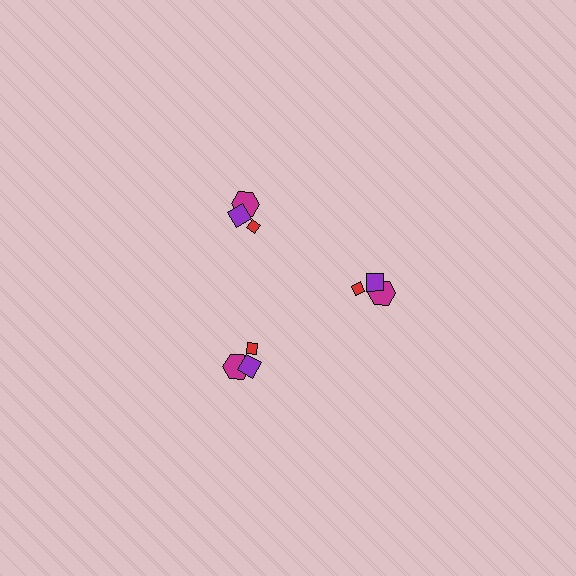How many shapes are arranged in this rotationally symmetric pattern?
There are 9 shapes, arranged in 3 groups of 3.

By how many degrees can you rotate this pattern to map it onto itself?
The pattern maps onto itself every 120 degrees of rotation.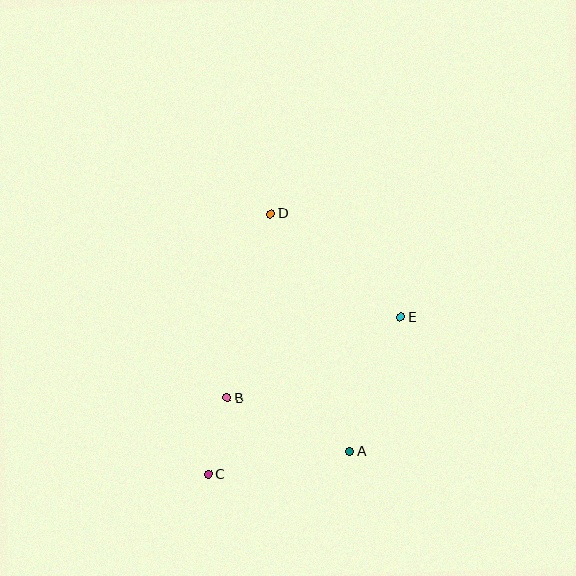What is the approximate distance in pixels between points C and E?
The distance between C and E is approximately 249 pixels.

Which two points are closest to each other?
Points B and C are closest to each other.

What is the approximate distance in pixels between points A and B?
The distance between A and B is approximately 134 pixels.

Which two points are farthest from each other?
Points C and D are farthest from each other.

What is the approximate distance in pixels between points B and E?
The distance between B and E is approximately 191 pixels.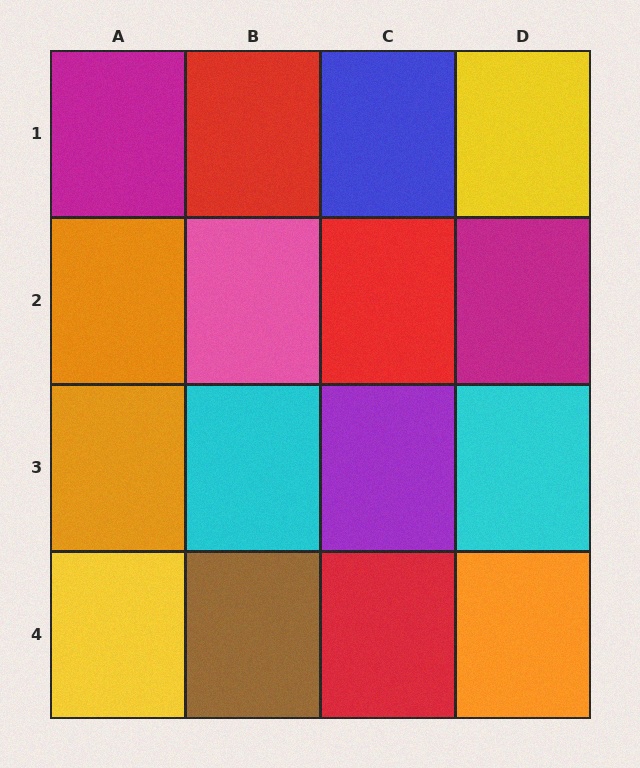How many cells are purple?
1 cell is purple.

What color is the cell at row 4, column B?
Brown.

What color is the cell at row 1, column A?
Magenta.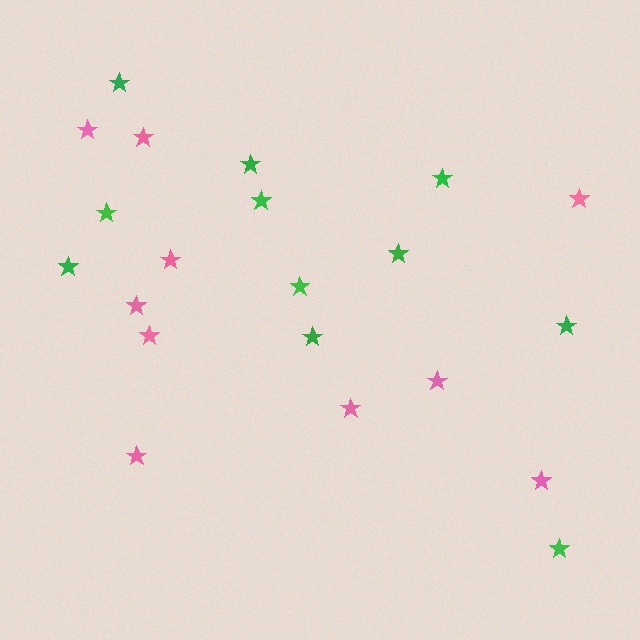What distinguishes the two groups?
There are 2 groups: one group of pink stars (10) and one group of green stars (11).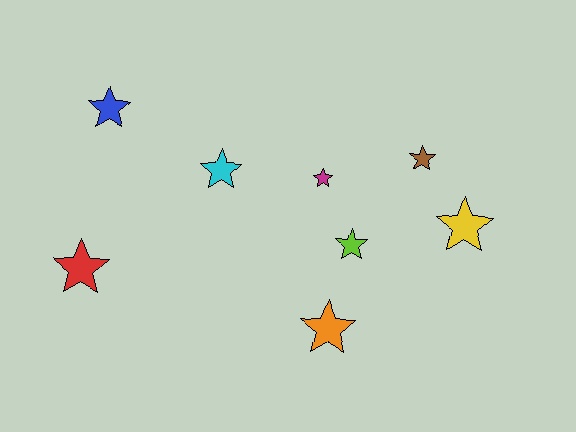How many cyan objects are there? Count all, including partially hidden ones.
There is 1 cyan object.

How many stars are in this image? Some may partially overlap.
There are 8 stars.